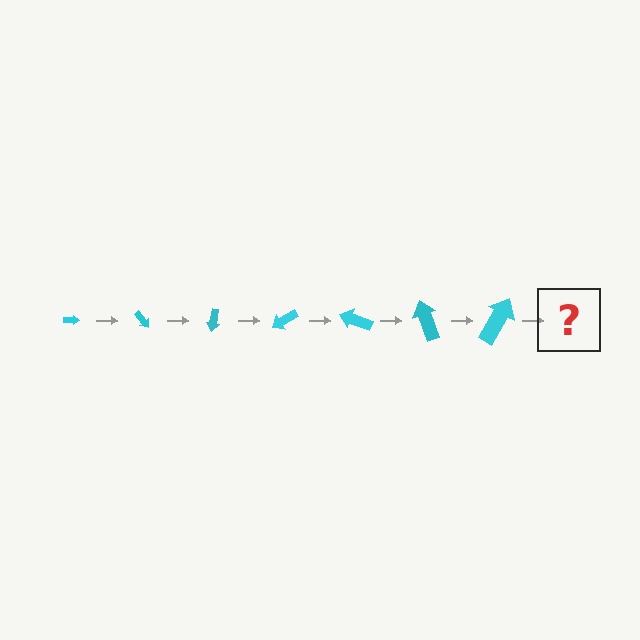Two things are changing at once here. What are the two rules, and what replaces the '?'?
The two rules are that the arrow grows larger each step and it rotates 50 degrees each step. The '?' should be an arrow, larger than the previous one and rotated 350 degrees from the start.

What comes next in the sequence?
The next element should be an arrow, larger than the previous one and rotated 350 degrees from the start.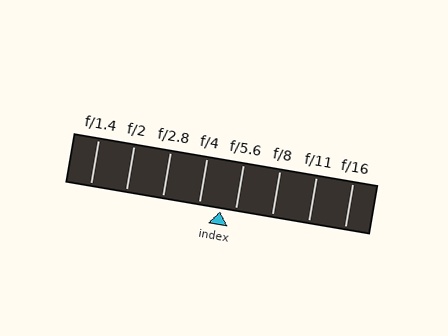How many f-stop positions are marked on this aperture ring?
There are 8 f-stop positions marked.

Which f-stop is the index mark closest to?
The index mark is closest to f/5.6.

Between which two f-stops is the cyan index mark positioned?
The index mark is between f/4 and f/5.6.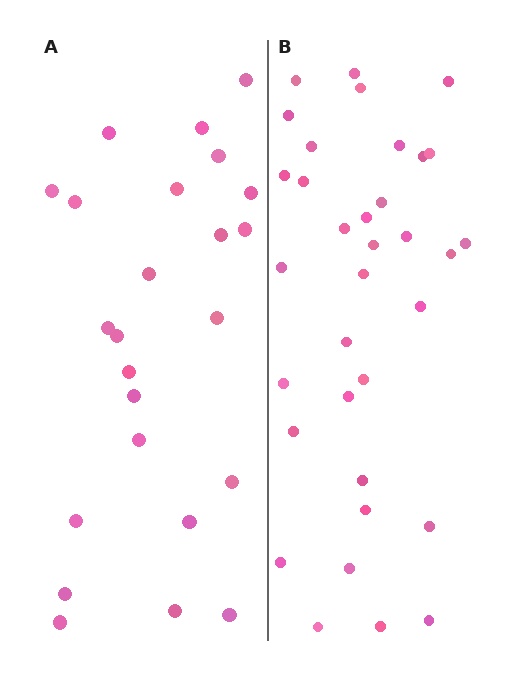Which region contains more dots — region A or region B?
Region B (the right region) has more dots.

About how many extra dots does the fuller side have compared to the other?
Region B has roughly 10 or so more dots than region A.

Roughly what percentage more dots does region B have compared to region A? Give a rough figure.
About 40% more.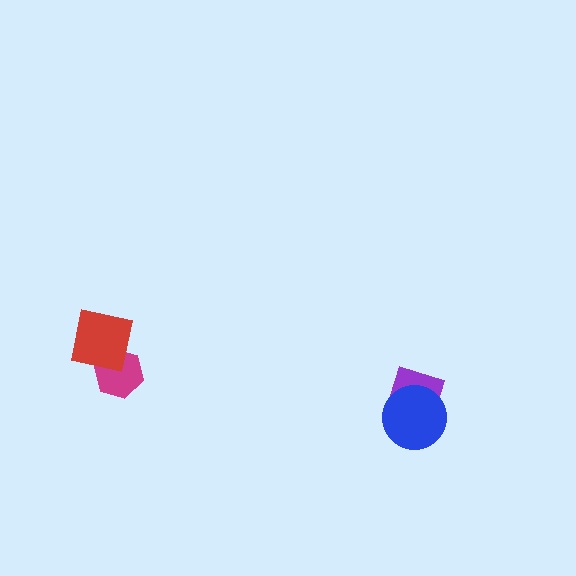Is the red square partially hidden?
No, no other shape covers it.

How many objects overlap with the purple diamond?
1 object overlaps with the purple diamond.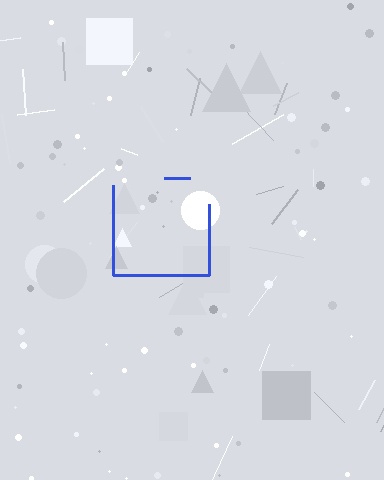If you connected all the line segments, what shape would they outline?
They would outline a square.